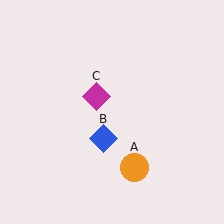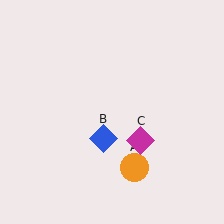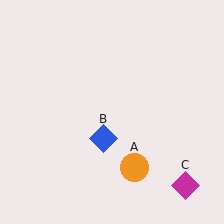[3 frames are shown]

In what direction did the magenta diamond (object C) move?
The magenta diamond (object C) moved down and to the right.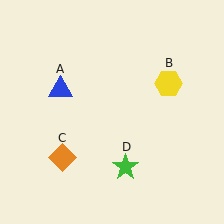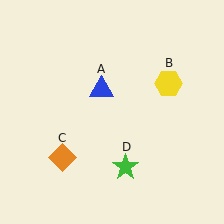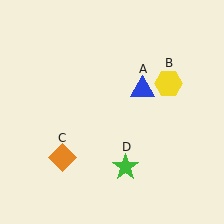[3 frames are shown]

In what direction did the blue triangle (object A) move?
The blue triangle (object A) moved right.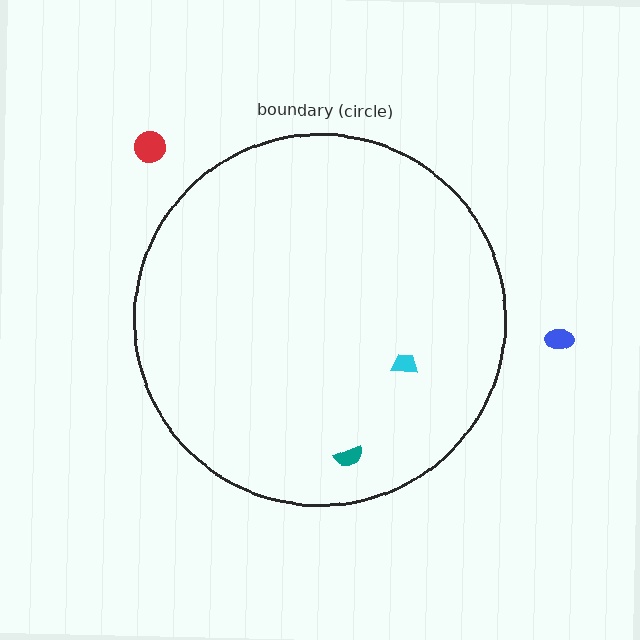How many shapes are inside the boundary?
2 inside, 2 outside.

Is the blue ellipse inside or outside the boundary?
Outside.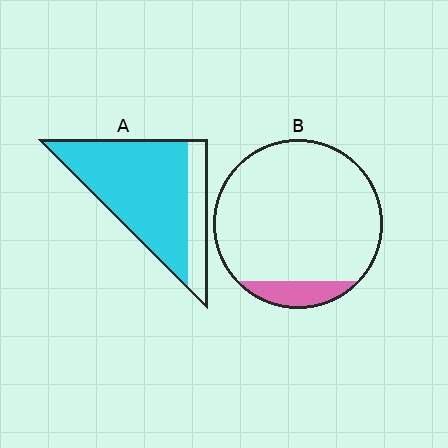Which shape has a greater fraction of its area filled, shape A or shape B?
Shape A.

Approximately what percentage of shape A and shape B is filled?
A is approximately 80% and B is approximately 10%.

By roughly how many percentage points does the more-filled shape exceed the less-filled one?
By roughly 65 percentage points (A over B).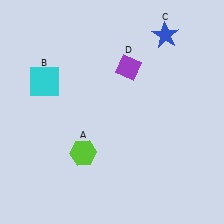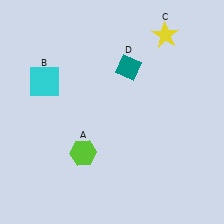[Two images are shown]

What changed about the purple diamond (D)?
In Image 1, D is purple. In Image 2, it changed to teal.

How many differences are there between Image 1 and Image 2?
There are 2 differences between the two images.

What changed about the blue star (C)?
In Image 1, C is blue. In Image 2, it changed to yellow.